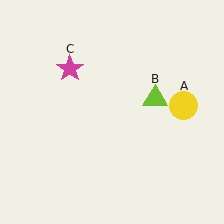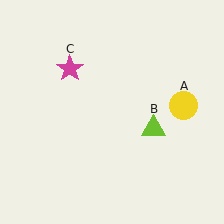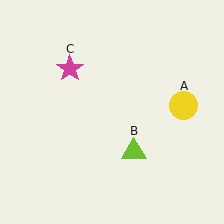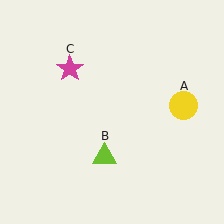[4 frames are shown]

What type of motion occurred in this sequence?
The lime triangle (object B) rotated clockwise around the center of the scene.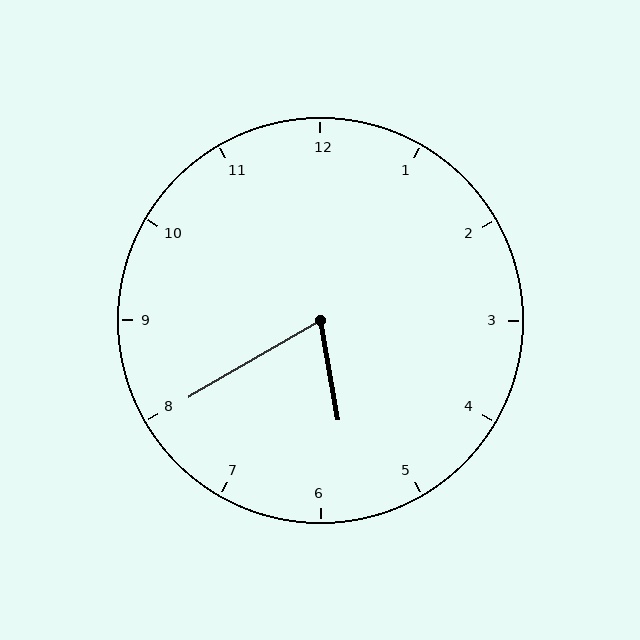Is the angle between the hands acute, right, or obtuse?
It is acute.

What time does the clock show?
5:40.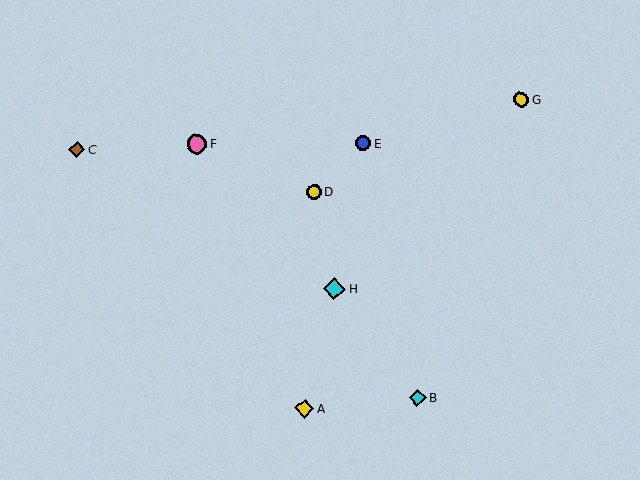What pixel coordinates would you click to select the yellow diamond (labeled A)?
Click at (304, 408) to select the yellow diamond A.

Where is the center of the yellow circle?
The center of the yellow circle is at (314, 191).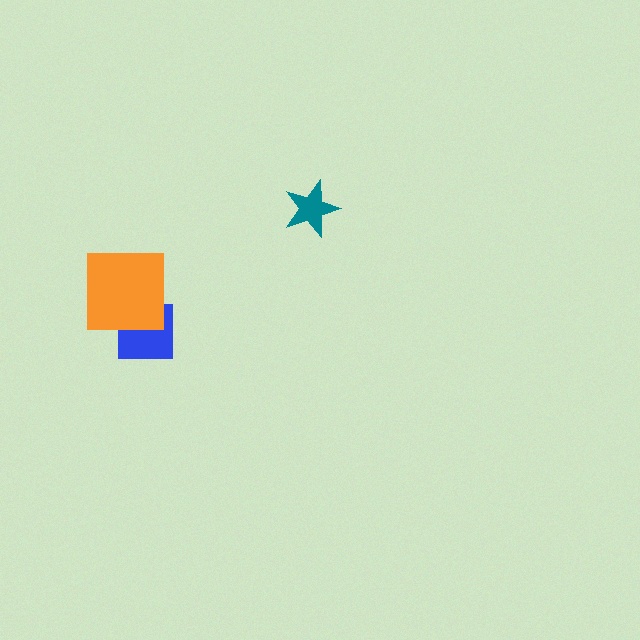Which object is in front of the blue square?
The orange square is in front of the blue square.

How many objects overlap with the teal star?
0 objects overlap with the teal star.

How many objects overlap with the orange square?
1 object overlaps with the orange square.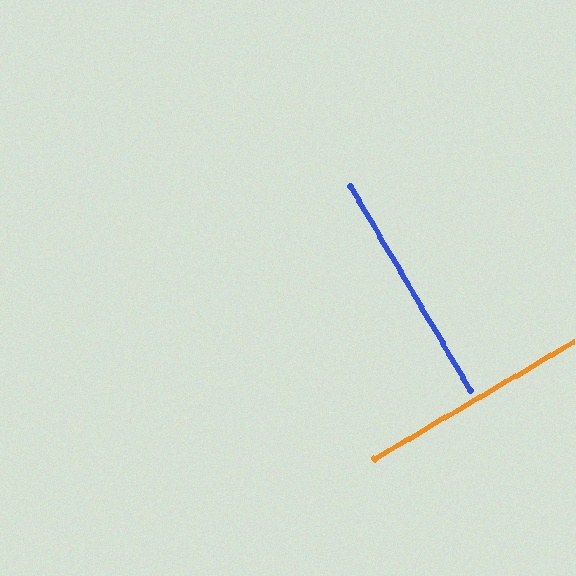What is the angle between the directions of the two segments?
Approximately 90 degrees.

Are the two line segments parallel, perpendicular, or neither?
Perpendicular — they meet at approximately 90°.